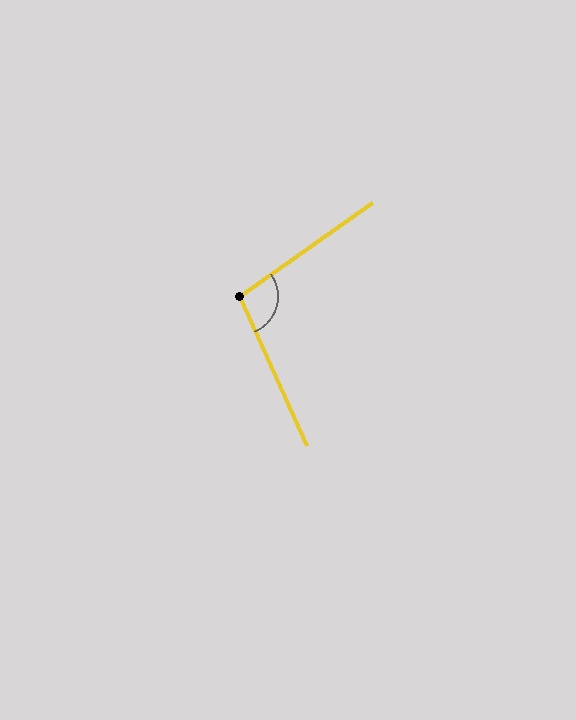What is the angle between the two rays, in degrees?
Approximately 101 degrees.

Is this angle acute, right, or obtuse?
It is obtuse.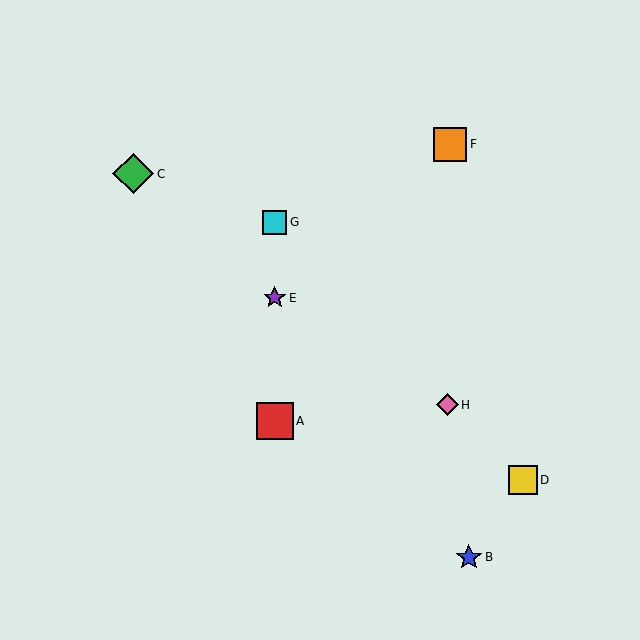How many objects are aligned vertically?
3 objects (A, E, G) are aligned vertically.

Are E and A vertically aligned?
Yes, both are at x≈275.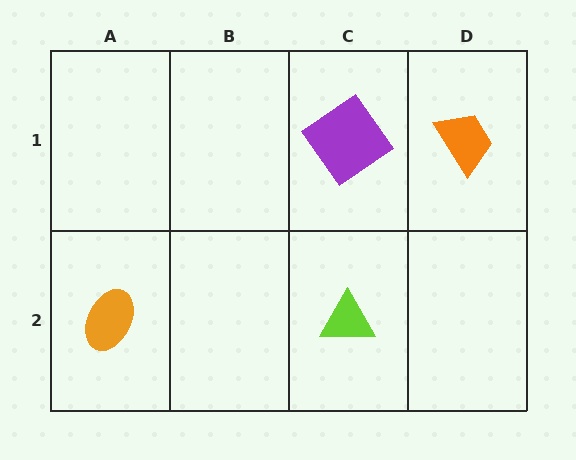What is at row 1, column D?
An orange trapezoid.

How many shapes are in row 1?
2 shapes.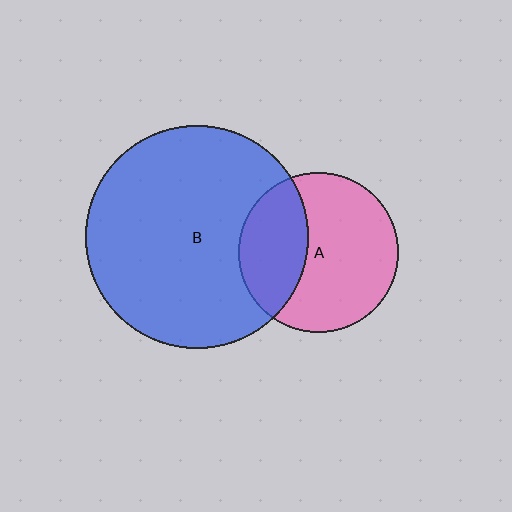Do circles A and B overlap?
Yes.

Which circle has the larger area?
Circle B (blue).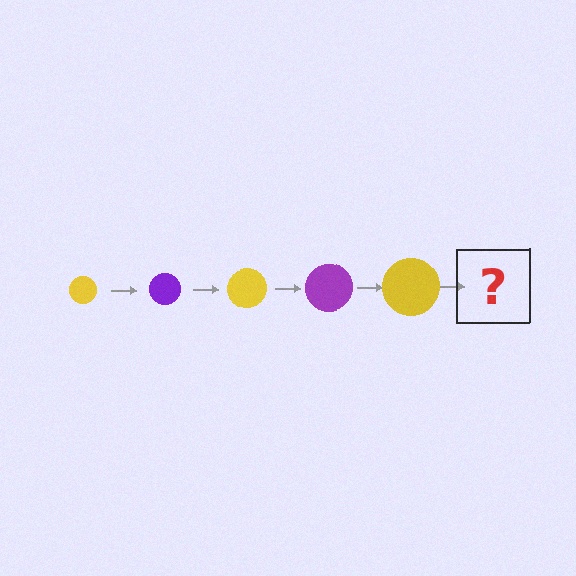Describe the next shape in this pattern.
It should be a purple circle, larger than the previous one.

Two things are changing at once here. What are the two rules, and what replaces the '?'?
The two rules are that the circle grows larger each step and the color cycles through yellow and purple. The '?' should be a purple circle, larger than the previous one.